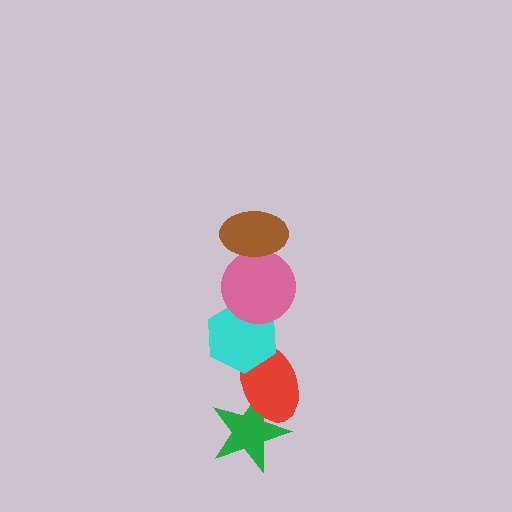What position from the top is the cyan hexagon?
The cyan hexagon is 3rd from the top.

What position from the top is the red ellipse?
The red ellipse is 4th from the top.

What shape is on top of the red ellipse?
The cyan hexagon is on top of the red ellipse.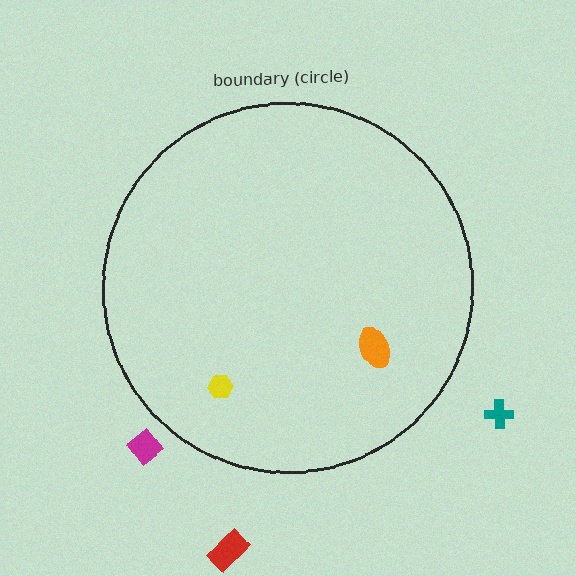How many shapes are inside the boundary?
2 inside, 3 outside.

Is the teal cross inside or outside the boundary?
Outside.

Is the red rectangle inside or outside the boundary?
Outside.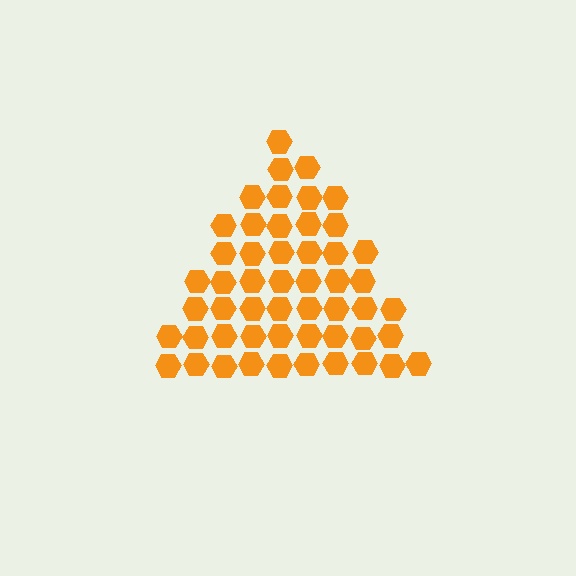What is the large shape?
The large shape is a triangle.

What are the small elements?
The small elements are hexagons.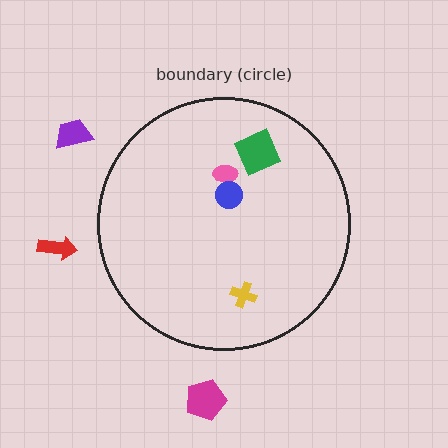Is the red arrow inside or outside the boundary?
Outside.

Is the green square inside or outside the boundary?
Inside.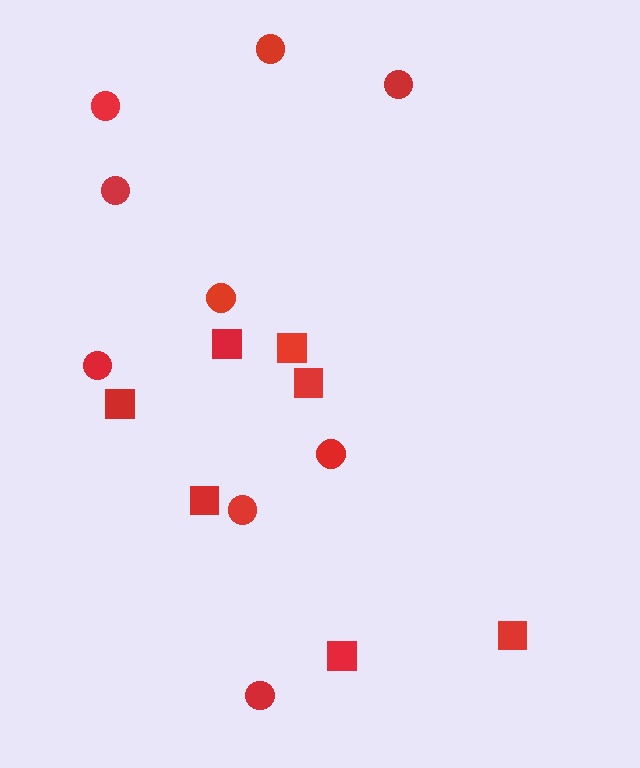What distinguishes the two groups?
There are 2 groups: one group of circles (9) and one group of squares (7).